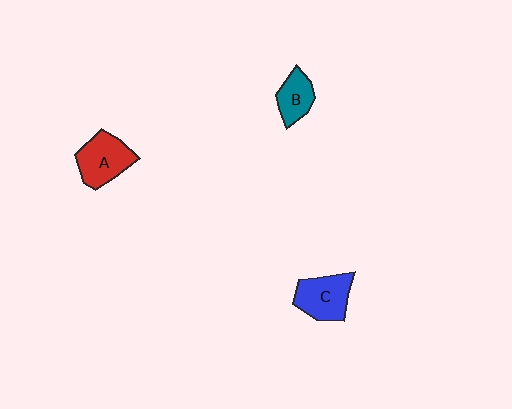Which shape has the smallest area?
Shape B (teal).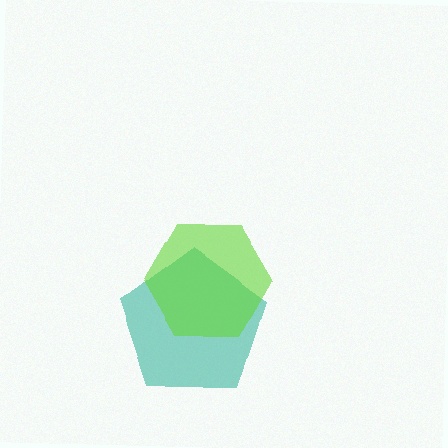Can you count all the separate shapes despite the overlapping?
Yes, there are 2 separate shapes.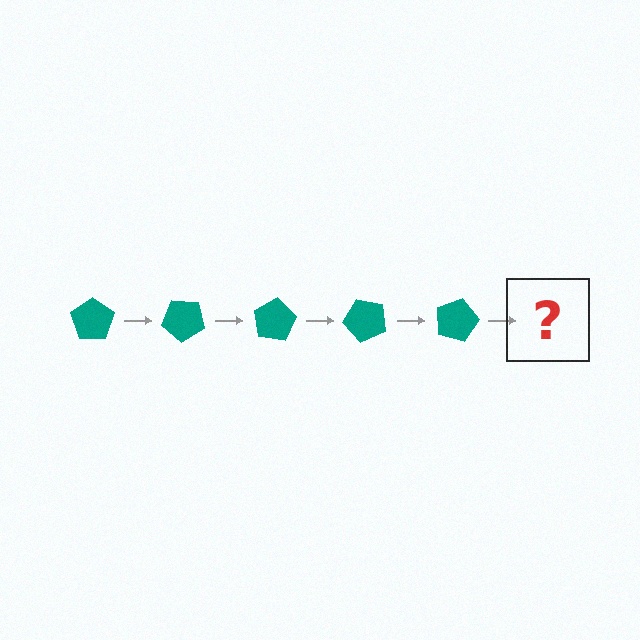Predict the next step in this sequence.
The next step is a teal pentagon rotated 200 degrees.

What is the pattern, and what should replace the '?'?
The pattern is that the pentagon rotates 40 degrees each step. The '?' should be a teal pentagon rotated 200 degrees.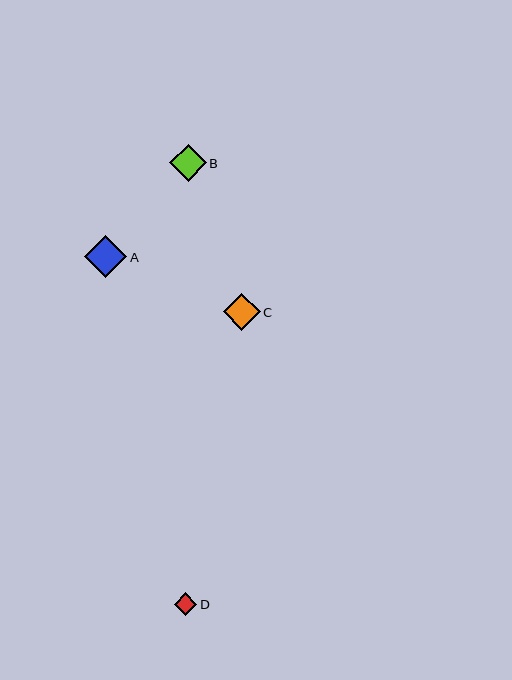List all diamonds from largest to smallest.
From largest to smallest: A, C, B, D.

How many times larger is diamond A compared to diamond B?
Diamond A is approximately 1.2 times the size of diamond B.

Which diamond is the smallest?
Diamond D is the smallest with a size of approximately 23 pixels.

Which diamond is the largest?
Diamond A is the largest with a size of approximately 43 pixels.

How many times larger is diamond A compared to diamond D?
Diamond A is approximately 1.9 times the size of diamond D.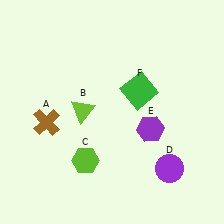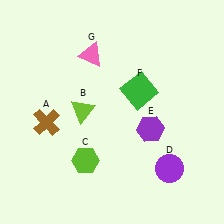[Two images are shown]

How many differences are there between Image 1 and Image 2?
There is 1 difference between the two images.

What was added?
A pink triangle (G) was added in Image 2.